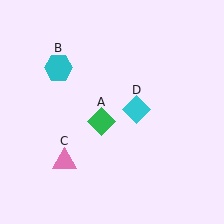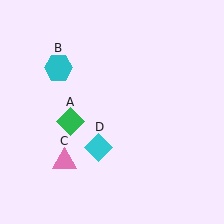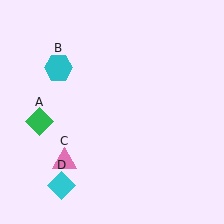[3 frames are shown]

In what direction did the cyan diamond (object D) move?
The cyan diamond (object D) moved down and to the left.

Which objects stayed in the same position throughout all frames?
Cyan hexagon (object B) and pink triangle (object C) remained stationary.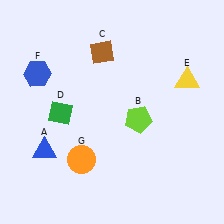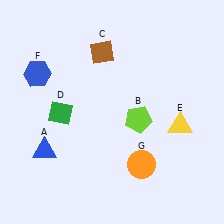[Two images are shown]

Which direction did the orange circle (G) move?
The orange circle (G) moved right.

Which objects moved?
The objects that moved are: the yellow triangle (E), the orange circle (G).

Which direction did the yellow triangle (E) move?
The yellow triangle (E) moved down.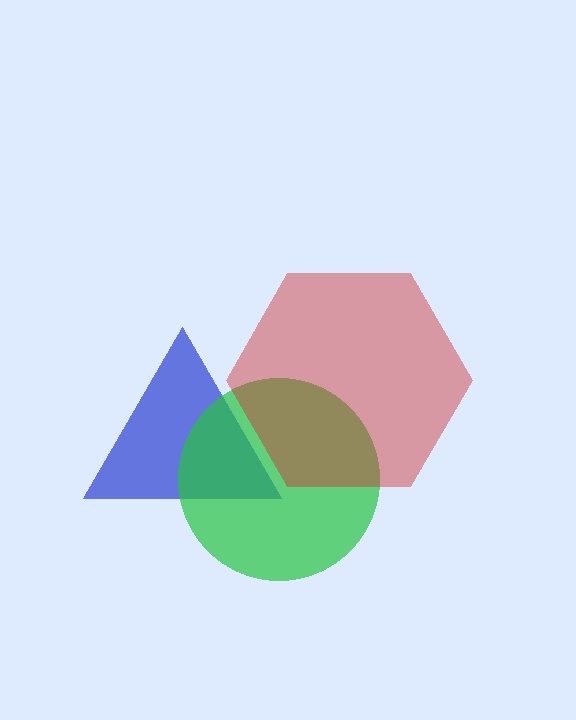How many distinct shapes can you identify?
There are 3 distinct shapes: a blue triangle, a green circle, a red hexagon.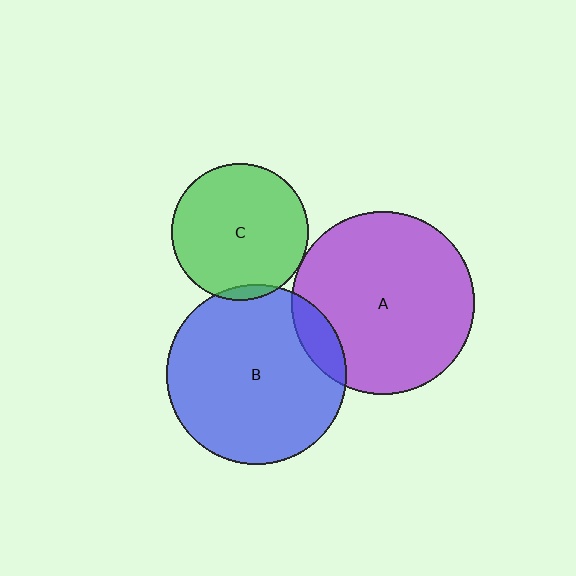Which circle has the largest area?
Circle A (purple).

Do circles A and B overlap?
Yes.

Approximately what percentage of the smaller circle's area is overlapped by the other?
Approximately 10%.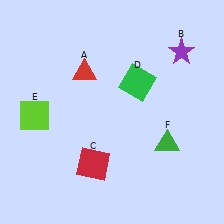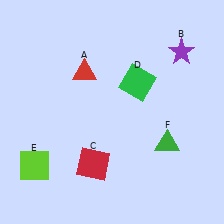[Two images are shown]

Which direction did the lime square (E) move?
The lime square (E) moved down.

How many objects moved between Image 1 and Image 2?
1 object moved between the two images.